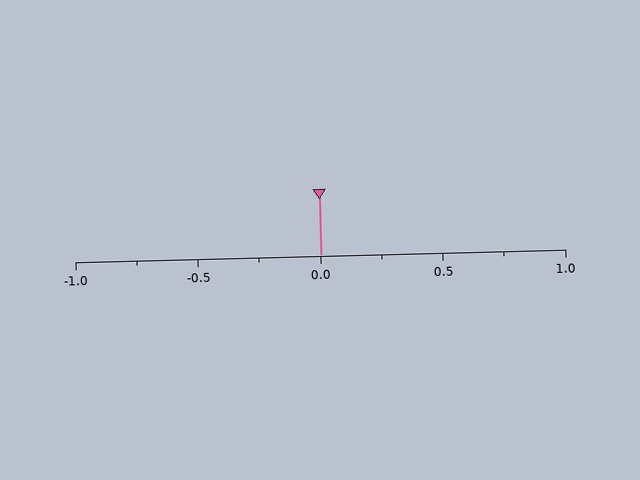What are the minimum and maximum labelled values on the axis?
The axis runs from -1.0 to 1.0.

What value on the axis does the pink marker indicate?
The marker indicates approximately 0.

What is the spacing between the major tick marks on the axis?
The major ticks are spaced 0.5 apart.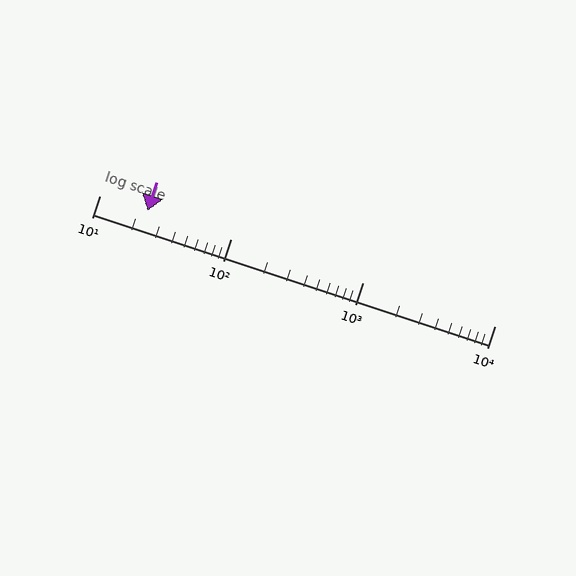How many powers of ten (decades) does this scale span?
The scale spans 3 decades, from 10 to 10000.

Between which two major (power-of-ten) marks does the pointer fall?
The pointer is between 10 and 100.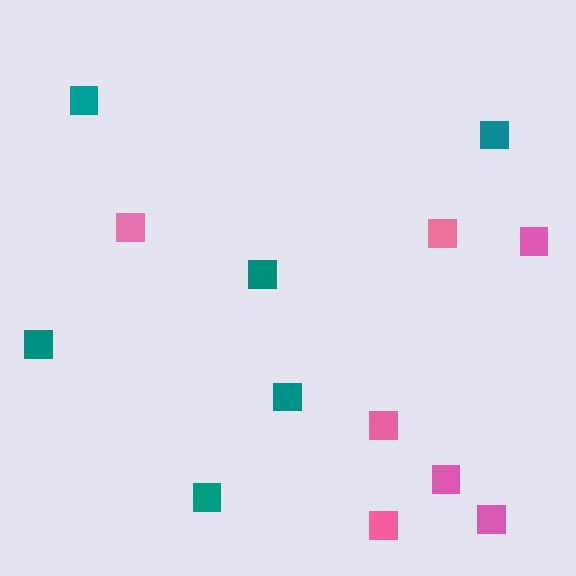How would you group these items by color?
There are 2 groups: one group of pink squares (7) and one group of teal squares (6).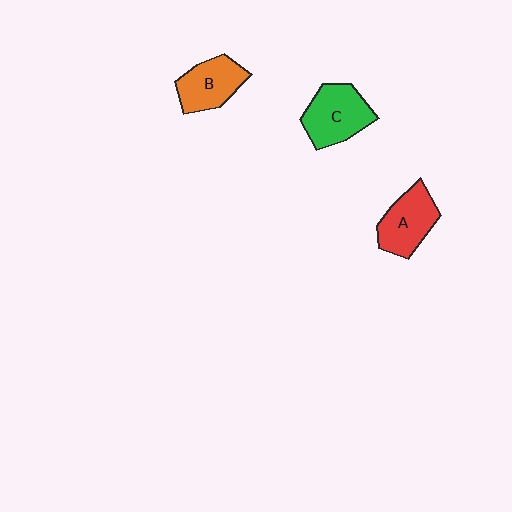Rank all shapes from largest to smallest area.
From largest to smallest: C (green), A (red), B (orange).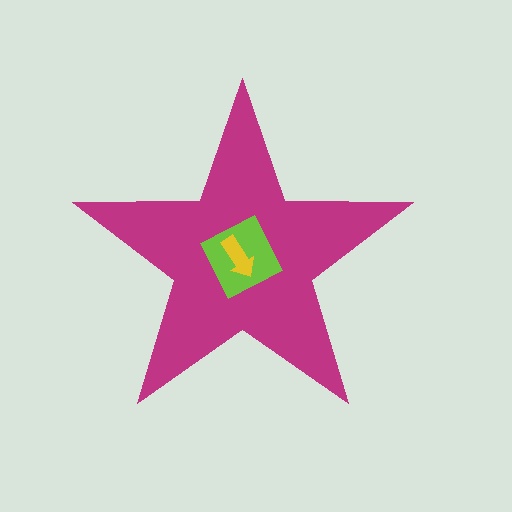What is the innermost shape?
The yellow arrow.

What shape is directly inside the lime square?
The yellow arrow.